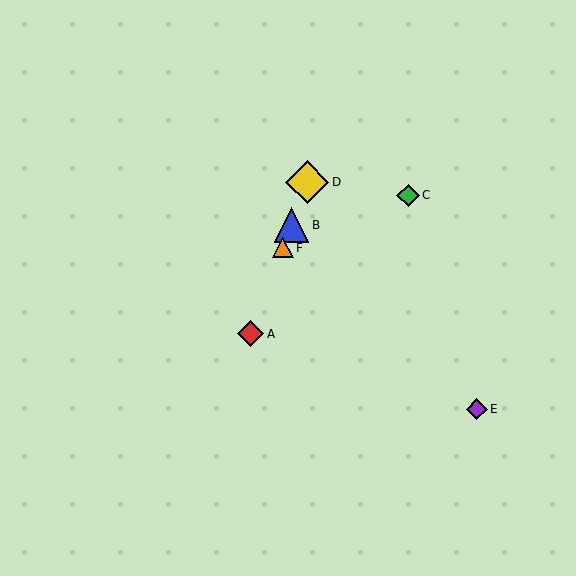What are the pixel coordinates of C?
Object C is at (408, 195).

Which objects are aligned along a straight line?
Objects A, B, D, F are aligned along a straight line.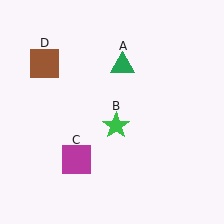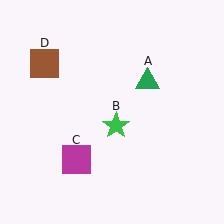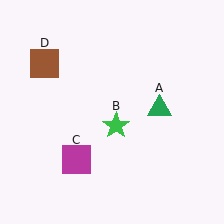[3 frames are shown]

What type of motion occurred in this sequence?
The green triangle (object A) rotated clockwise around the center of the scene.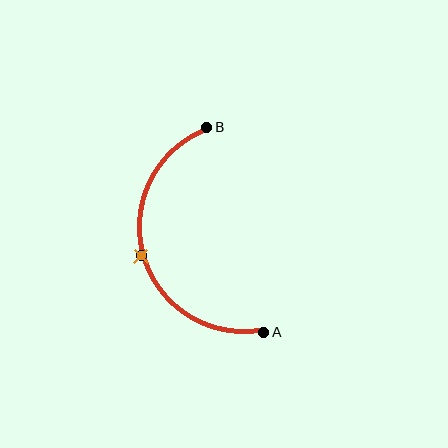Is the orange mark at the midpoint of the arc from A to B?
Yes. The orange mark lies on the arc at equal arc-length from both A and B — it is the arc midpoint.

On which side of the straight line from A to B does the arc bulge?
The arc bulges to the left of the straight line connecting A and B.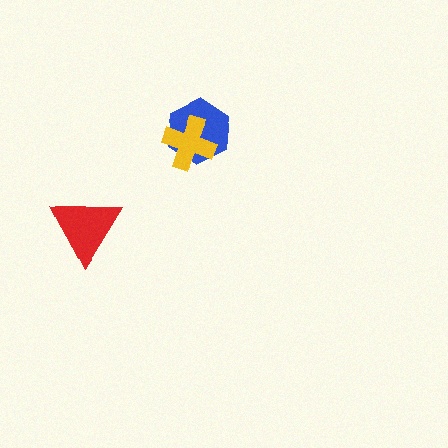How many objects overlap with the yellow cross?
1 object overlaps with the yellow cross.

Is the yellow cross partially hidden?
No, no other shape covers it.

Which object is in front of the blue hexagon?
The yellow cross is in front of the blue hexagon.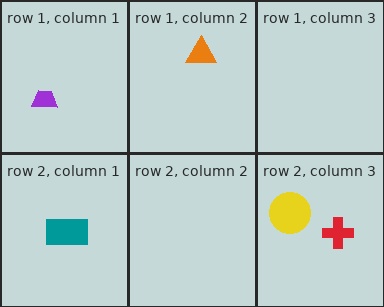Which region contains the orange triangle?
The row 1, column 2 region.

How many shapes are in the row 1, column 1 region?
1.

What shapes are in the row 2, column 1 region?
The teal rectangle.